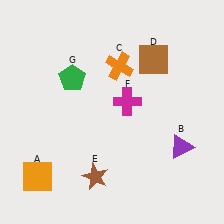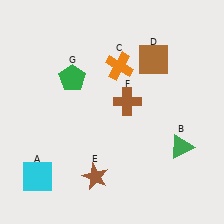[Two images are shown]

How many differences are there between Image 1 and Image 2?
There are 3 differences between the two images.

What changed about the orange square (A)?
In Image 1, A is orange. In Image 2, it changed to cyan.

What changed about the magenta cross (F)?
In Image 1, F is magenta. In Image 2, it changed to brown.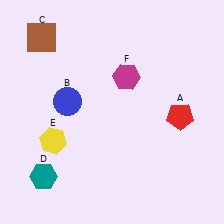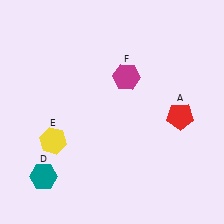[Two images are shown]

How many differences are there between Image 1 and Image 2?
There are 2 differences between the two images.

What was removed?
The brown square (C), the blue circle (B) were removed in Image 2.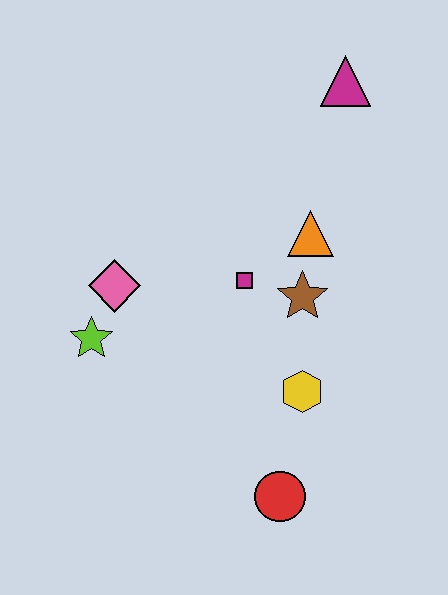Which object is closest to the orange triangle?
The brown star is closest to the orange triangle.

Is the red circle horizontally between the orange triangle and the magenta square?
Yes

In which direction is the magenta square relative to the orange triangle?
The magenta square is to the left of the orange triangle.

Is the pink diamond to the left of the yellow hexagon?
Yes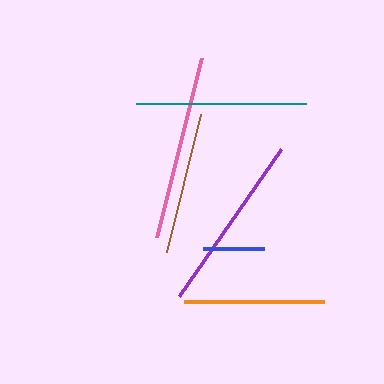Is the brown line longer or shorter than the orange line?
The brown line is longer than the orange line.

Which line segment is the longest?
The pink line is the longest at approximately 185 pixels.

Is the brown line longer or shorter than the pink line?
The pink line is longer than the brown line.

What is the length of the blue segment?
The blue segment is approximately 61 pixels long.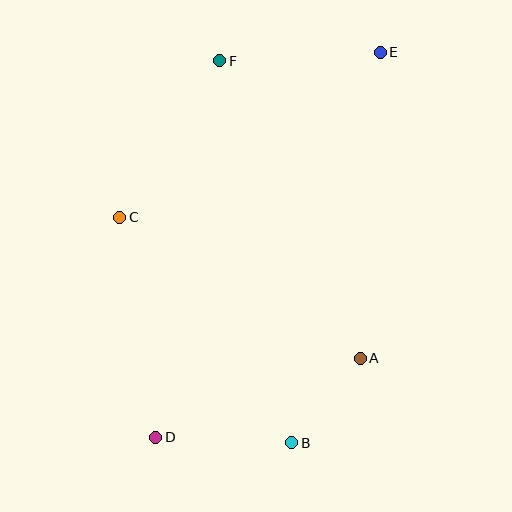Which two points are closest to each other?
Points A and B are closest to each other.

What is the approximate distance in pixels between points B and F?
The distance between B and F is approximately 389 pixels.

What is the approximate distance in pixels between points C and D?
The distance between C and D is approximately 223 pixels.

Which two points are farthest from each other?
Points D and E are farthest from each other.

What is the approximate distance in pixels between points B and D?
The distance between B and D is approximately 136 pixels.